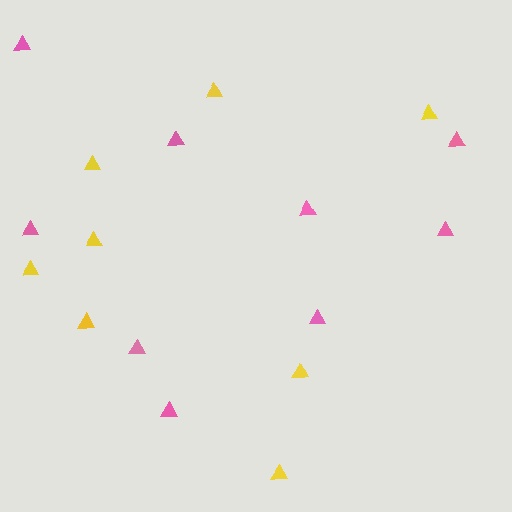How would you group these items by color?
There are 2 groups: one group of yellow triangles (8) and one group of pink triangles (9).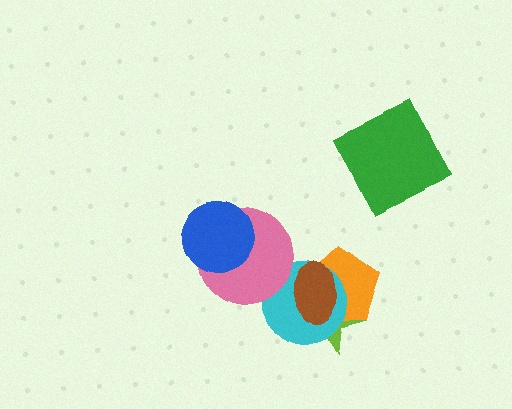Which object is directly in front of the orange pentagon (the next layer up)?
The cyan circle is directly in front of the orange pentagon.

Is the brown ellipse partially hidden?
No, no other shape covers it.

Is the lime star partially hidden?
Yes, it is partially covered by another shape.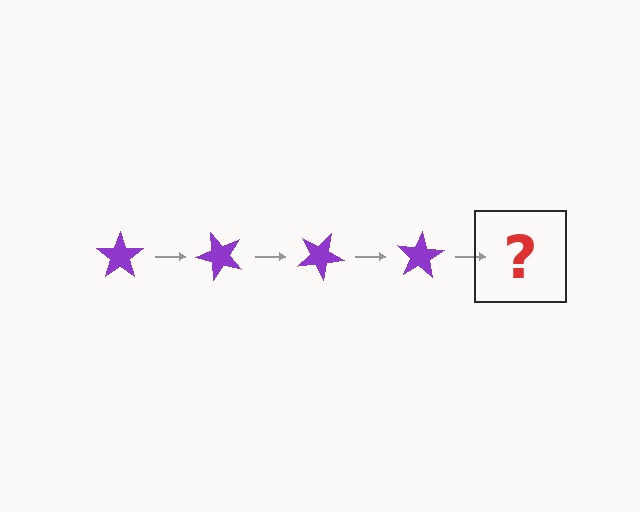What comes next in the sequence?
The next element should be a purple star rotated 200 degrees.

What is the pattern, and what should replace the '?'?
The pattern is that the star rotates 50 degrees each step. The '?' should be a purple star rotated 200 degrees.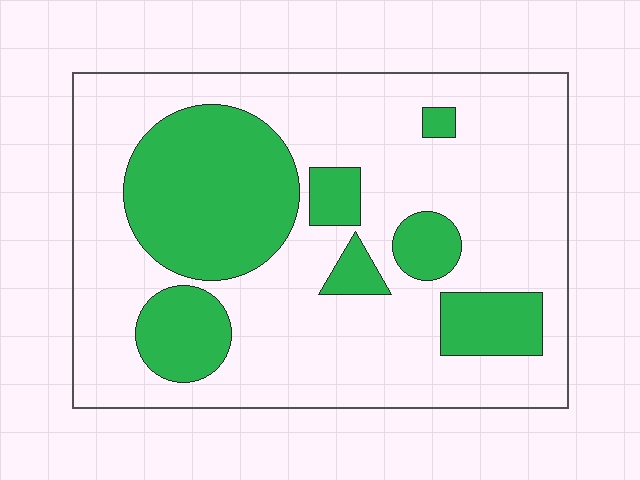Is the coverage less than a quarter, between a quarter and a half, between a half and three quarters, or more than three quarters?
Between a quarter and a half.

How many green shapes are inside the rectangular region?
7.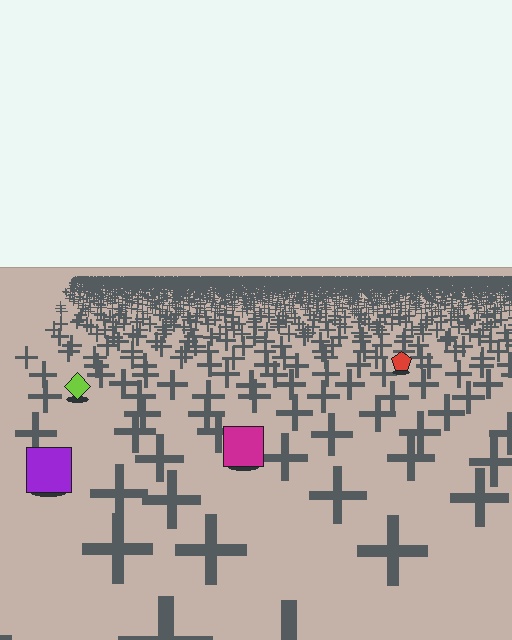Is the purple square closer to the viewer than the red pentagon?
Yes. The purple square is closer — you can tell from the texture gradient: the ground texture is coarser near it.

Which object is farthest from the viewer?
The red pentagon is farthest from the viewer. It appears smaller and the ground texture around it is denser.